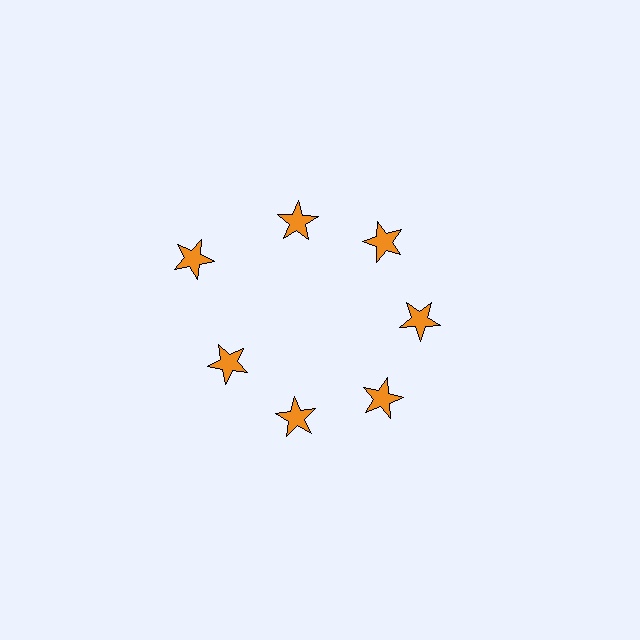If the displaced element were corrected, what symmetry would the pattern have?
It would have 7-fold rotational symmetry — the pattern would map onto itself every 51 degrees.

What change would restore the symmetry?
The symmetry would be restored by moving it inward, back onto the ring so that all 7 stars sit at equal angles and equal distance from the center.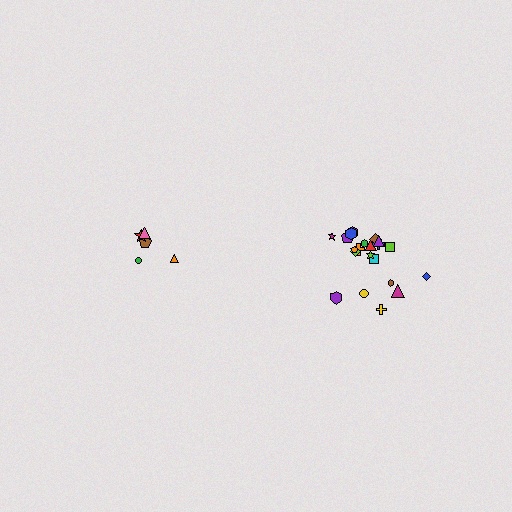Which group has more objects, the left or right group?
The right group.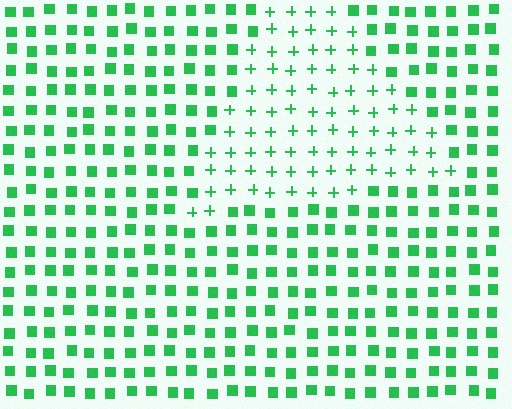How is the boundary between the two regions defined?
The boundary is defined by a change in element shape: plus signs inside vs. squares outside. All elements share the same color and spacing.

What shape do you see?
I see a triangle.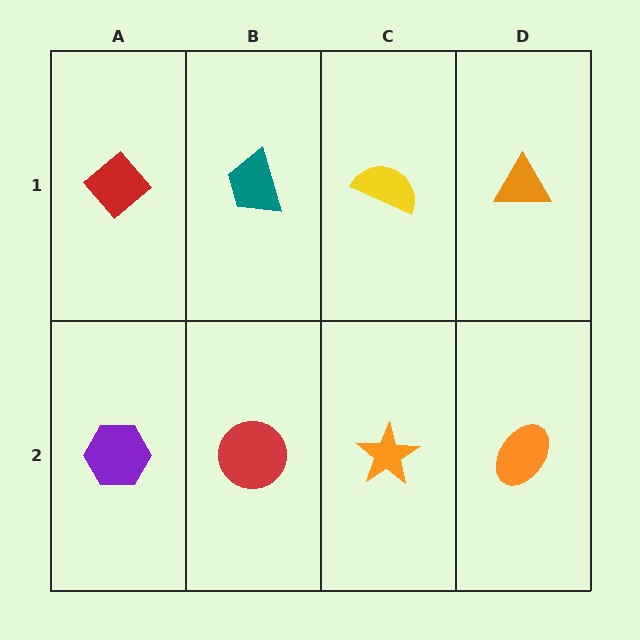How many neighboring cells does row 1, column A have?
2.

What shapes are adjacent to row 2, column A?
A red diamond (row 1, column A), a red circle (row 2, column B).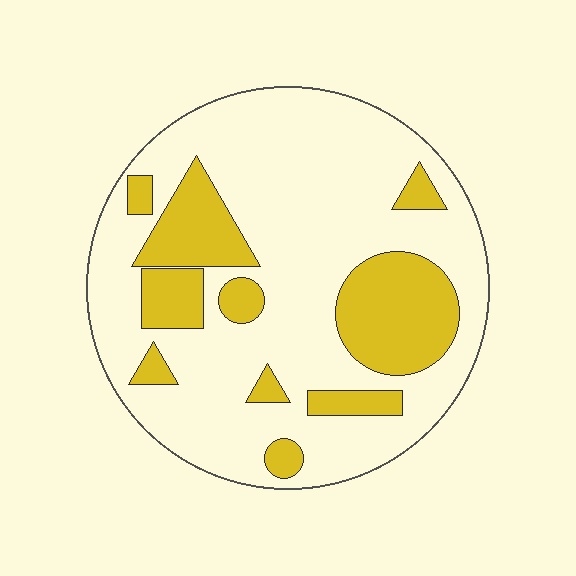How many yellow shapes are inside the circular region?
10.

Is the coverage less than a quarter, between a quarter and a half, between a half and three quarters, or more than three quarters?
Between a quarter and a half.